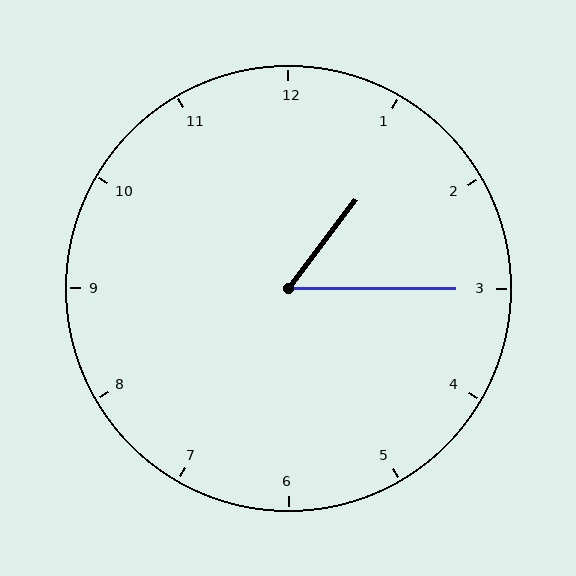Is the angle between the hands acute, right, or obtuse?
It is acute.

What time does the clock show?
1:15.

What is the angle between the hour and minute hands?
Approximately 52 degrees.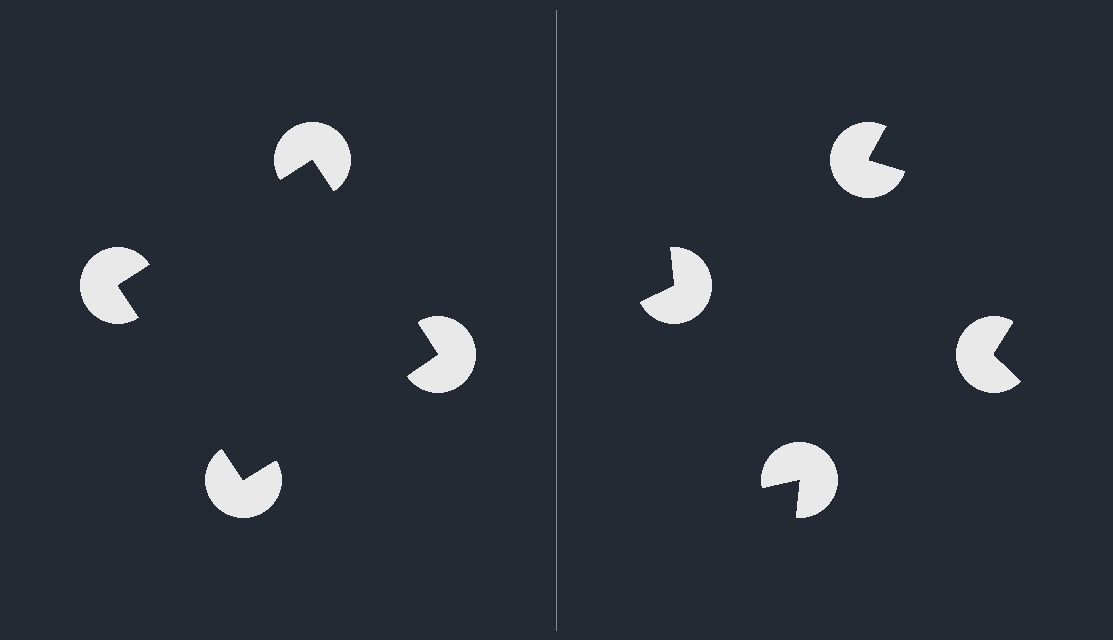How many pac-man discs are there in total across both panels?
8 — 4 on each side.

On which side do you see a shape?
An illusory square appears on the left side. On the right side the wedge cuts are rotated, so no coherent shape forms.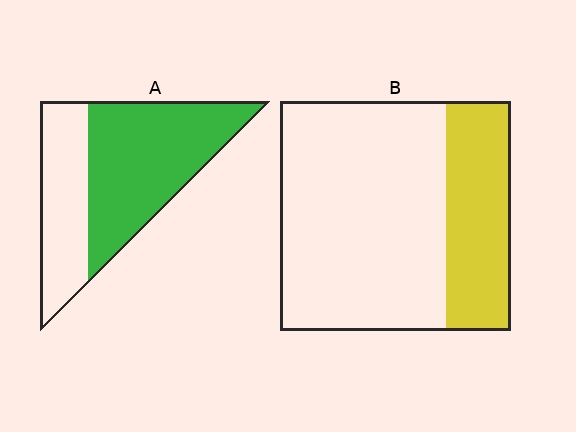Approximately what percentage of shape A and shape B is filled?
A is approximately 65% and B is approximately 30%.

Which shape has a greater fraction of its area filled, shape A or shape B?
Shape A.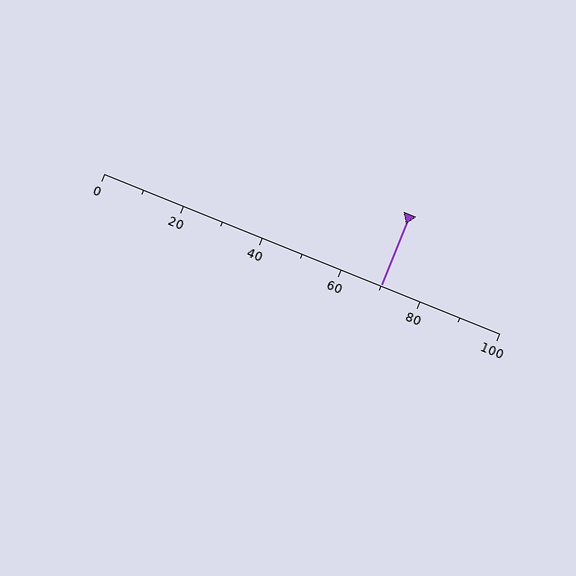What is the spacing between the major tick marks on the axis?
The major ticks are spaced 20 apart.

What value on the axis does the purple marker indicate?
The marker indicates approximately 70.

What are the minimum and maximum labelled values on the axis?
The axis runs from 0 to 100.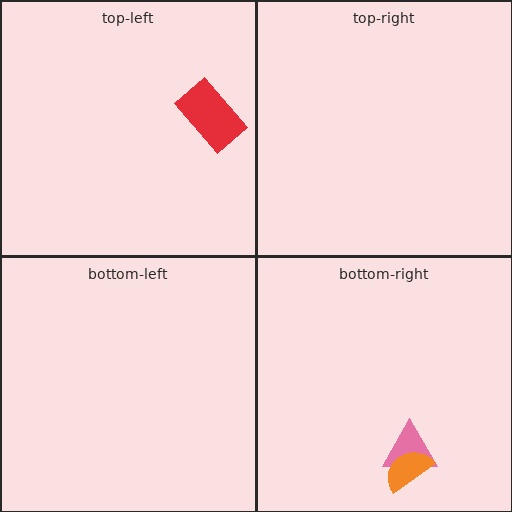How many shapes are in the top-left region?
1.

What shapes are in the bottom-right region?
The pink triangle, the orange semicircle.